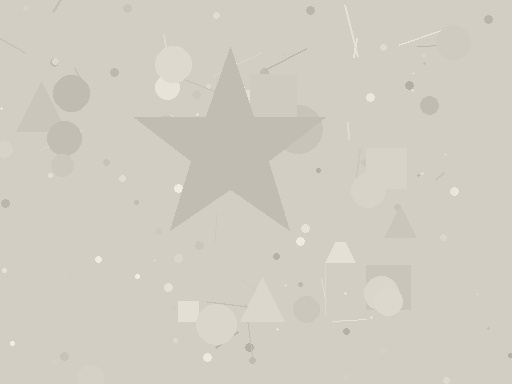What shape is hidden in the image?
A star is hidden in the image.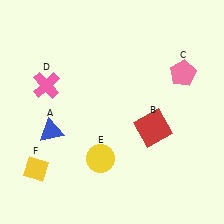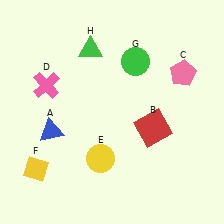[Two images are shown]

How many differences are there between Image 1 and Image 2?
There are 2 differences between the two images.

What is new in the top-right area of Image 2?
A green circle (G) was added in the top-right area of Image 2.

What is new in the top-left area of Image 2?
A green triangle (H) was added in the top-left area of Image 2.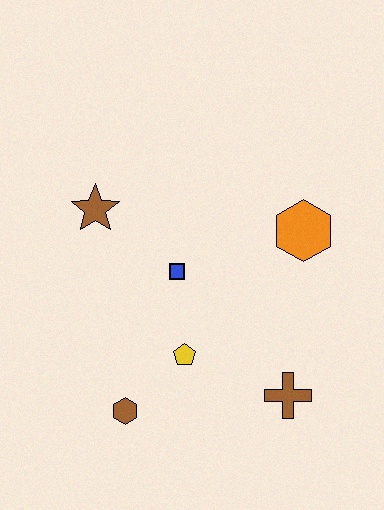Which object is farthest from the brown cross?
The brown star is farthest from the brown cross.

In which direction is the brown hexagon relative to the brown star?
The brown hexagon is below the brown star.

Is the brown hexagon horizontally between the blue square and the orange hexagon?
No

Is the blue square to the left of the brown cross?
Yes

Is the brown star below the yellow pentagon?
No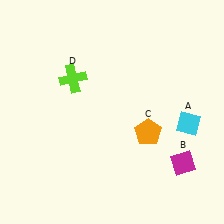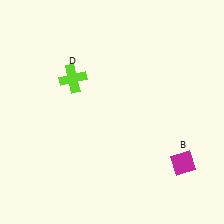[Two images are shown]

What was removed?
The cyan diamond (A), the orange pentagon (C) were removed in Image 2.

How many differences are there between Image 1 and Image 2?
There are 2 differences between the two images.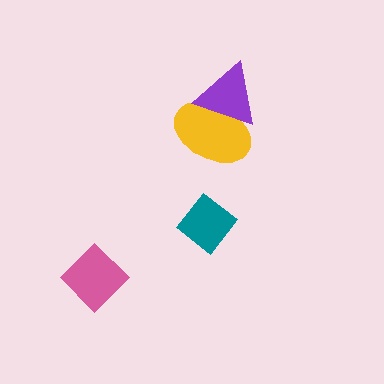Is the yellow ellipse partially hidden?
Yes, it is partially covered by another shape.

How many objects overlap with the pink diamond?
0 objects overlap with the pink diamond.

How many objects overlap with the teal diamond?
0 objects overlap with the teal diamond.